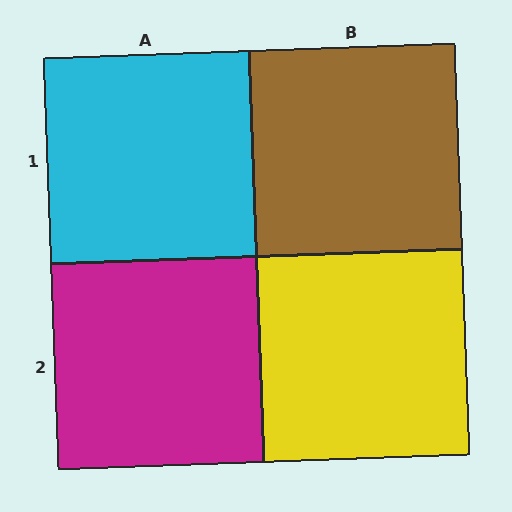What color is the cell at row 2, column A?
Magenta.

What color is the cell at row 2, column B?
Yellow.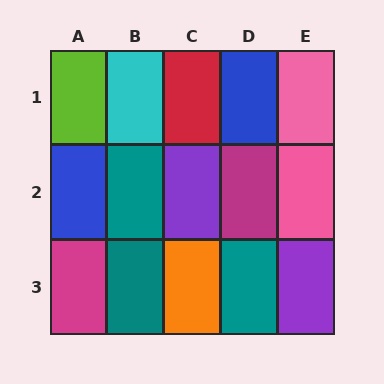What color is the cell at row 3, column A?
Magenta.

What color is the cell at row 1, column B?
Cyan.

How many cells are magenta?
2 cells are magenta.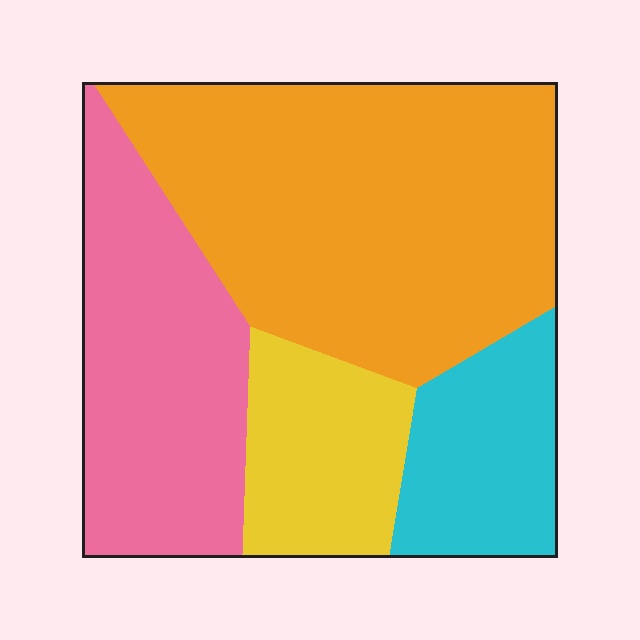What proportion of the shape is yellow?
Yellow takes up less than a quarter of the shape.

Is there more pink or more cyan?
Pink.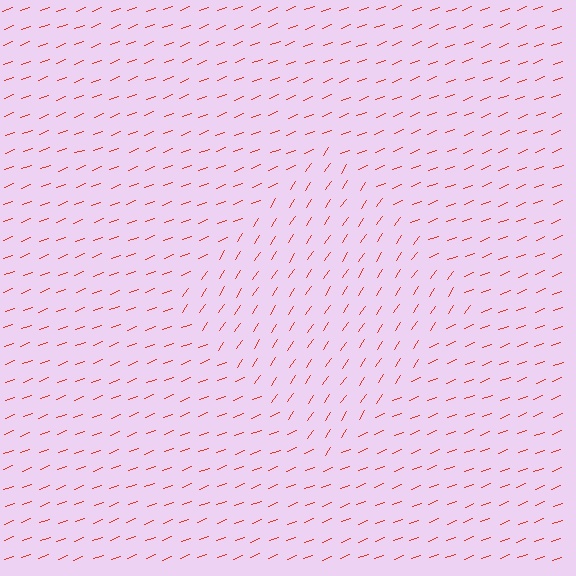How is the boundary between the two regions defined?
The boundary is defined purely by a change in line orientation (approximately 35 degrees difference). All lines are the same color and thickness.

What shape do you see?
I see a diamond.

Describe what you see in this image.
The image is filled with small red line segments. A diamond region in the image has lines oriented differently from the surrounding lines, creating a visible texture boundary.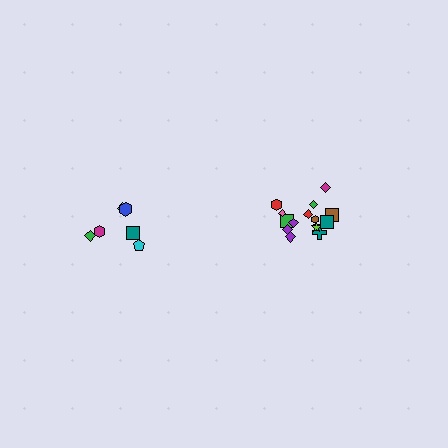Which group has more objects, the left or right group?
The right group.